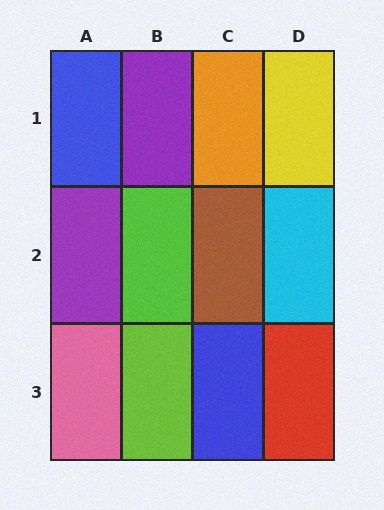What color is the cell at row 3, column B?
Lime.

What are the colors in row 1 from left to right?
Blue, purple, orange, yellow.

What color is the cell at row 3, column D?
Red.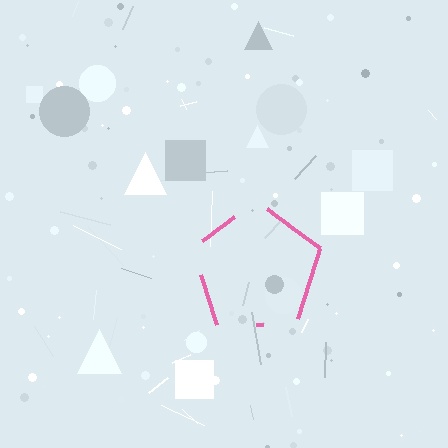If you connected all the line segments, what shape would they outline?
They would outline a pentagon.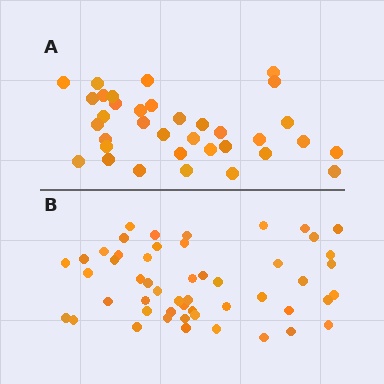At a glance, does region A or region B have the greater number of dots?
Region B (the bottom region) has more dots.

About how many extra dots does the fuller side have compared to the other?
Region B has approximately 15 more dots than region A.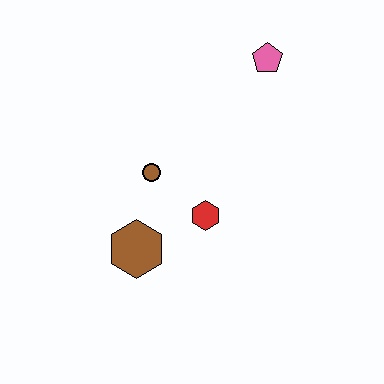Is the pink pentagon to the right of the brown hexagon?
Yes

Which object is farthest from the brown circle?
The pink pentagon is farthest from the brown circle.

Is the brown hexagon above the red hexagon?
No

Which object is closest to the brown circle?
The red hexagon is closest to the brown circle.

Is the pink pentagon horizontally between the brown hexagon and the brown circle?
No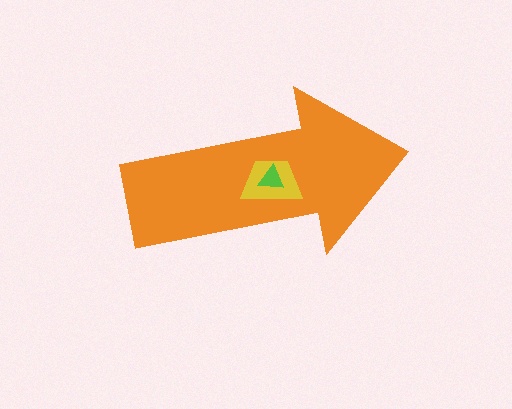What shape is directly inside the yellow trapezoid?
The lime triangle.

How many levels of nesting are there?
3.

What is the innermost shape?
The lime triangle.